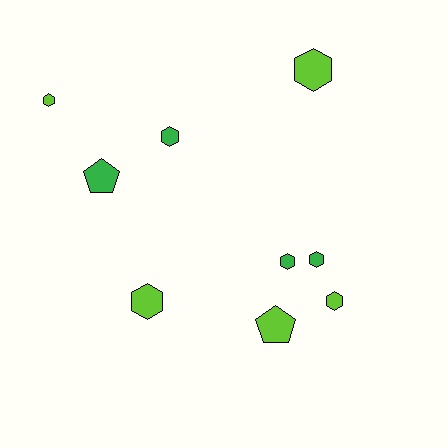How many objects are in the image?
There are 9 objects.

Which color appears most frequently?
Lime, with 5 objects.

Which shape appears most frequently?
Hexagon, with 7 objects.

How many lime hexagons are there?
There are 4 lime hexagons.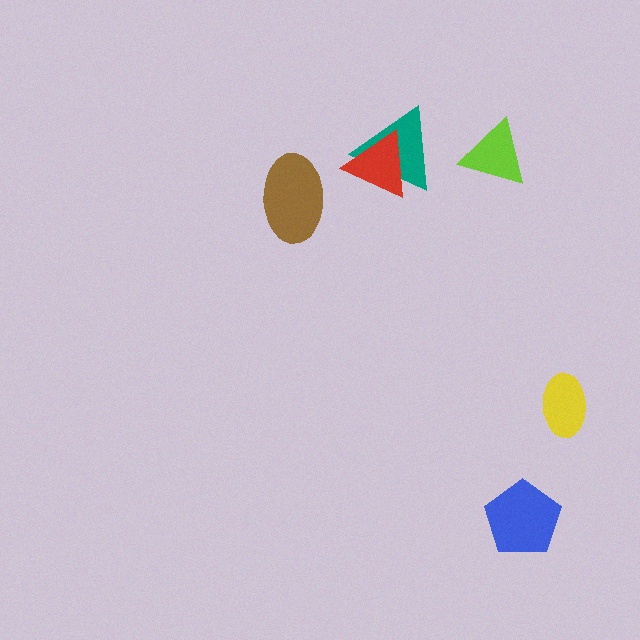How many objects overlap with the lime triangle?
0 objects overlap with the lime triangle.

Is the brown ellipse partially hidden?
No, no other shape covers it.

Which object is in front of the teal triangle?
The red triangle is in front of the teal triangle.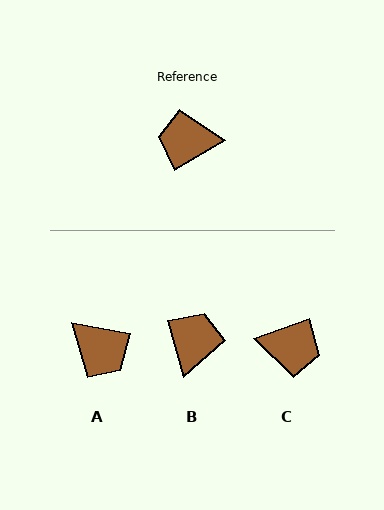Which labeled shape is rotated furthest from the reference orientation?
C, about 169 degrees away.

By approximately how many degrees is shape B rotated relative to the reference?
Approximately 104 degrees clockwise.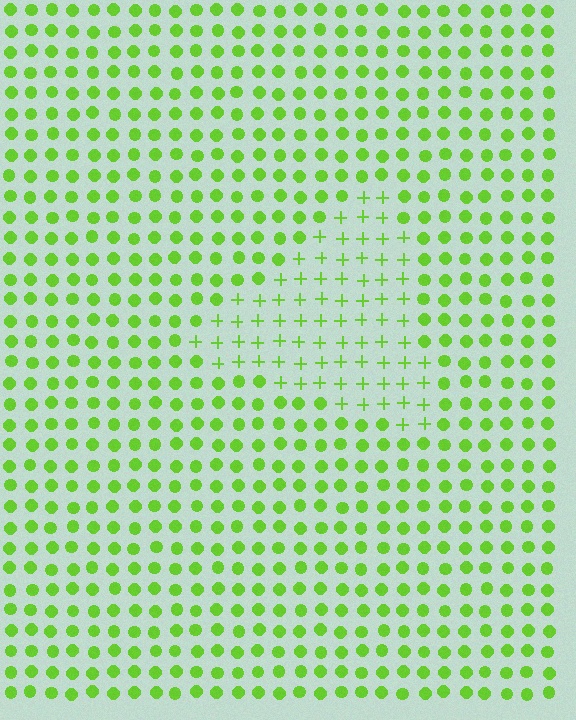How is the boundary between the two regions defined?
The boundary is defined by a change in element shape: plus signs inside vs. circles outside. All elements share the same color and spacing.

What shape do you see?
I see a triangle.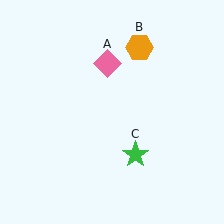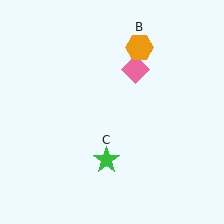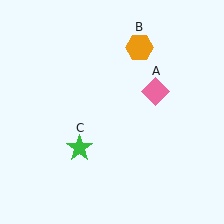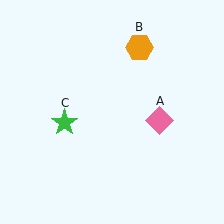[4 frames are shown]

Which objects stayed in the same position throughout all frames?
Orange hexagon (object B) remained stationary.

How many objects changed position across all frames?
2 objects changed position: pink diamond (object A), green star (object C).